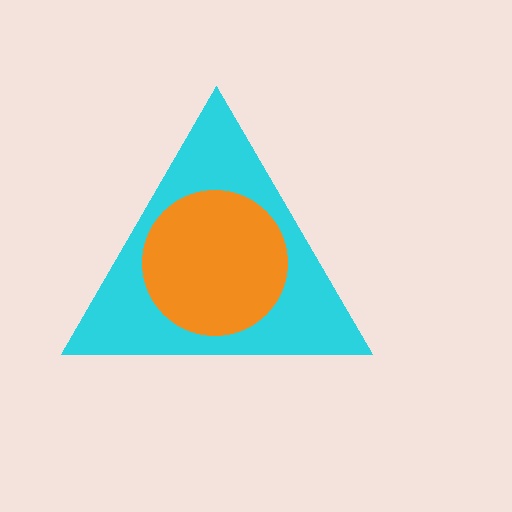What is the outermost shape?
The cyan triangle.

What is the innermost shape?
The orange circle.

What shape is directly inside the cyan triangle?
The orange circle.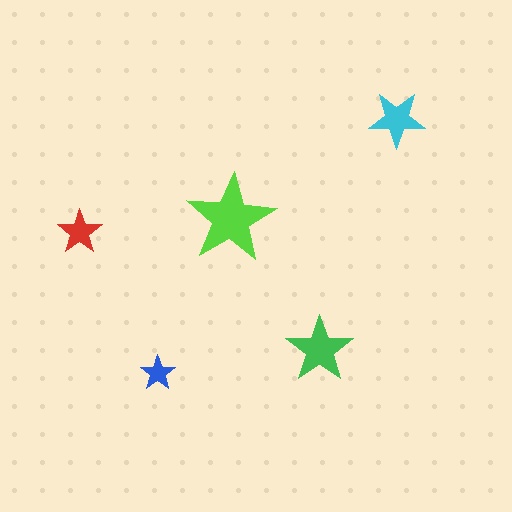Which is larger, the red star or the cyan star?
The cyan one.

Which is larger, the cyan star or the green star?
The green one.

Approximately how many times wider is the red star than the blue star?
About 1.5 times wider.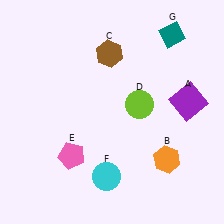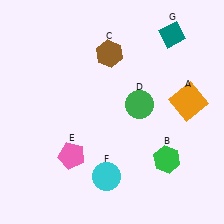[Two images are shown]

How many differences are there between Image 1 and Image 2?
There are 3 differences between the two images.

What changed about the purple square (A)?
In Image 1, A is purple. In Image 2, it changed to orange.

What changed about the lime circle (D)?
In Image 1, D is lime. In Image 2, it changed to green.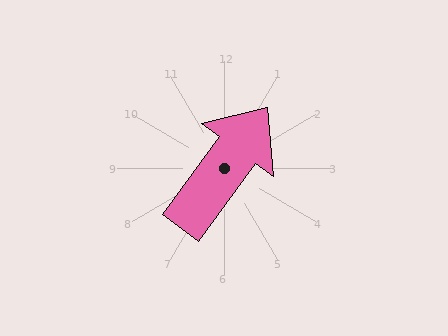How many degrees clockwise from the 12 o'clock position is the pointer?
Approximately 36 degrees.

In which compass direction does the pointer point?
Northeast.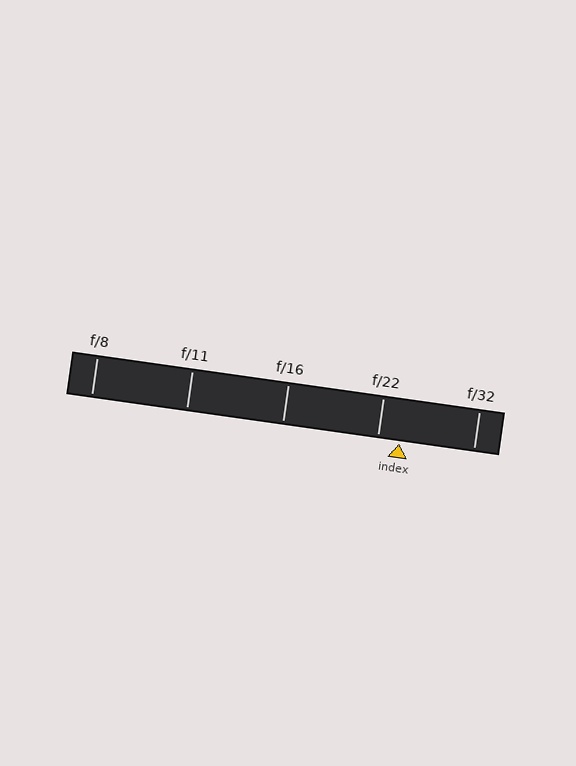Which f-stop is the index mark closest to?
The index mark is closest to f/22.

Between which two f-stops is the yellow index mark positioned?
The index mark is between f/22 and f/32.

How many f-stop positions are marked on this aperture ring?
There are 5 f-stop positions marked.